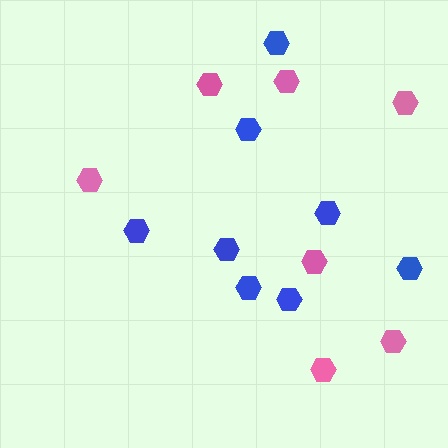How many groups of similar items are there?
There are 2 groups: one group of blue hexagons (8) and one group of pink hexagons (7).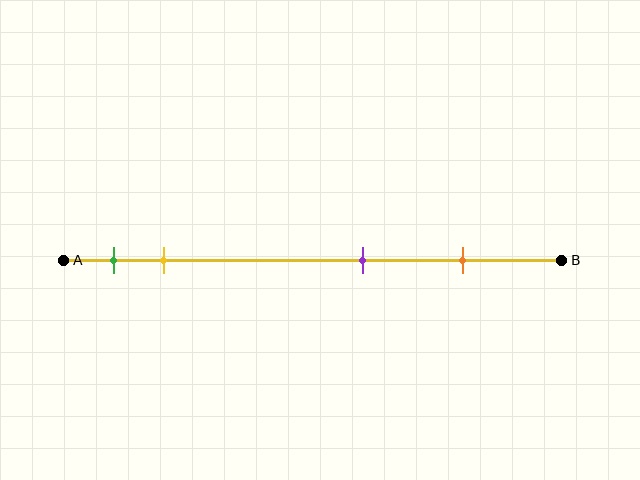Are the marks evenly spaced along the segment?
No, the marks are not evenly spaced.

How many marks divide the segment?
There are 4 marks dividing the segment.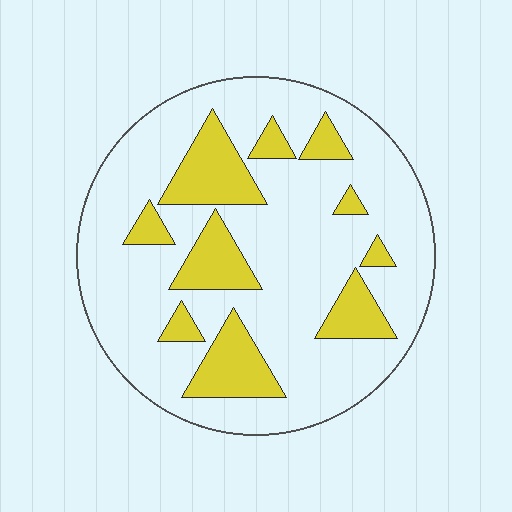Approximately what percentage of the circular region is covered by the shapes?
Approximately 25%.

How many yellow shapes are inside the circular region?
10.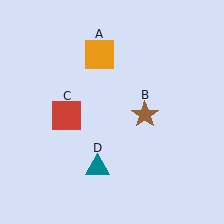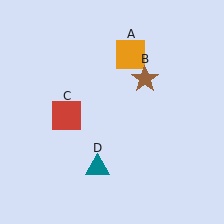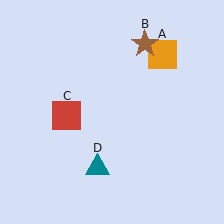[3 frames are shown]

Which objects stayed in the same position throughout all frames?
Red square (object C) and teal triangle (object D) remained stationary.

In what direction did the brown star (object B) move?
The brown star (object B) moved up.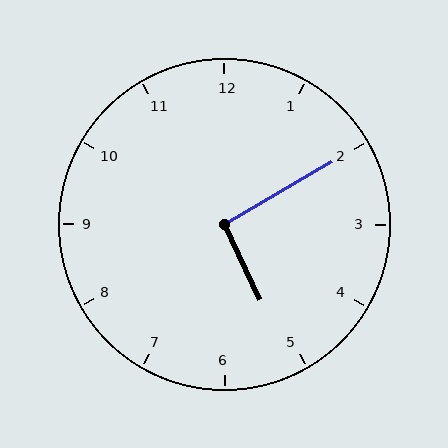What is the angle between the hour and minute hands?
Approximately 95 degrees.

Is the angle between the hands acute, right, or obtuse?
It is right.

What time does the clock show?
5:10.